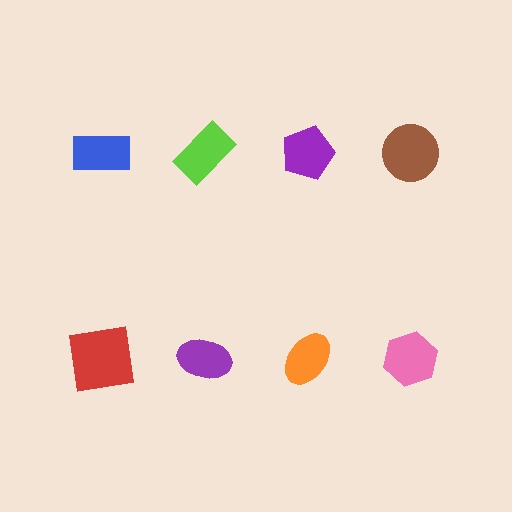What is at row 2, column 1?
A red square.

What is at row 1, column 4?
A brown circle.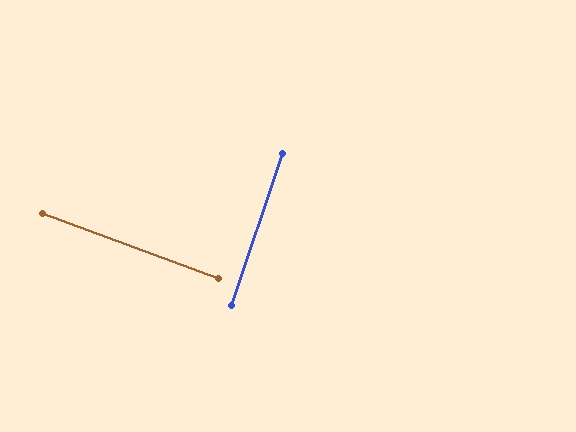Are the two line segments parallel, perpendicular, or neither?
Perpendicular — they meet at approximately 88°.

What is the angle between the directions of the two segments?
Approximately 88 degrees.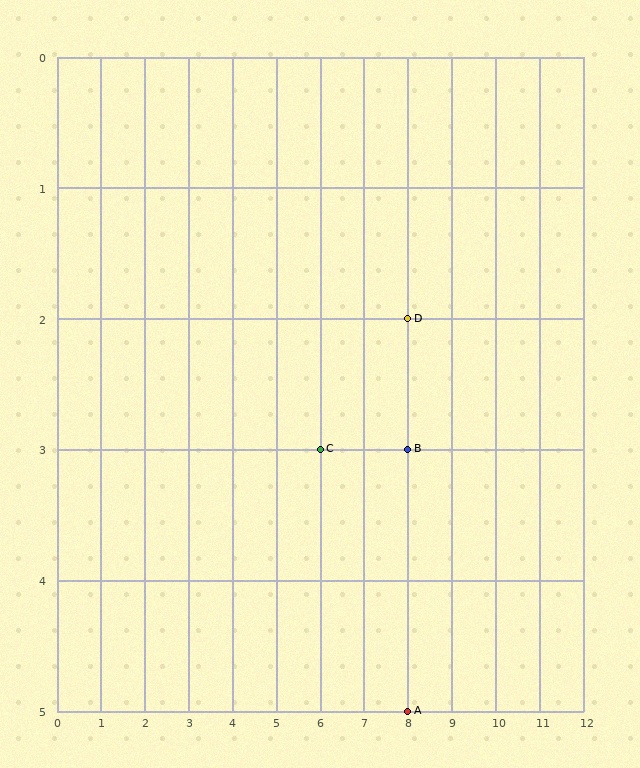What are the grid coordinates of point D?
Point D is at grid coordinates (8, 2).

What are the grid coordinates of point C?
Point C is at grid coordinates (6, 3).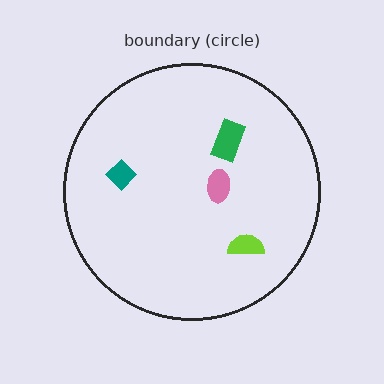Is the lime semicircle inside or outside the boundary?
Inside.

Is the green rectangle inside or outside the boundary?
Inside.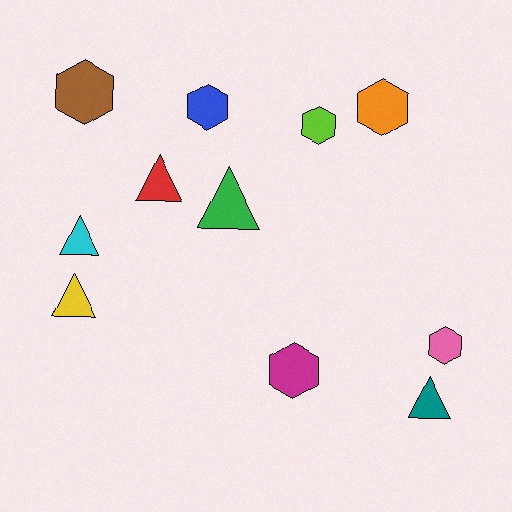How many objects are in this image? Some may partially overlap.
There are 11 objects.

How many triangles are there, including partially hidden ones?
There are 5 triangles.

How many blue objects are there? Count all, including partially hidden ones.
There is 1 blue object.